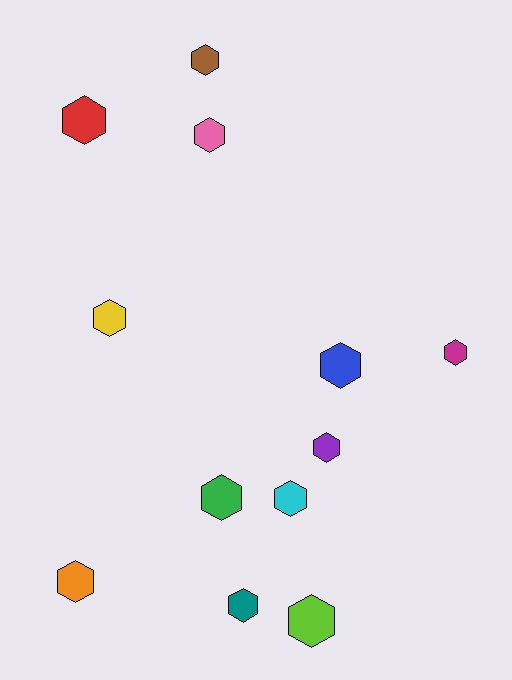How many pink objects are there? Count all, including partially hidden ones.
There is 1 pink object.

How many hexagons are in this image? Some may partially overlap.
There are 12 hexagons.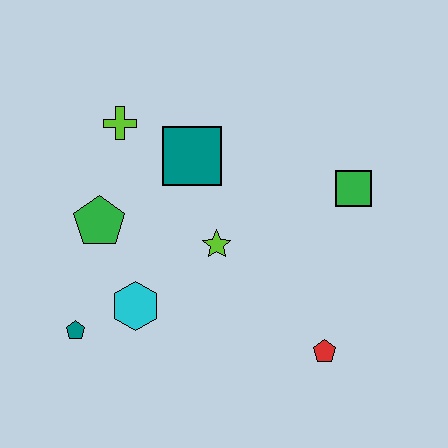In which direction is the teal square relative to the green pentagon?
The teal square is to the right of the green pentagon.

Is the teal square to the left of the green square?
Yes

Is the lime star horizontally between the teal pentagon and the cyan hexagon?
No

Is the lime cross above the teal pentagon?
Yes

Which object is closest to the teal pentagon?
The cyan hexagon is closest to the teal pentagon.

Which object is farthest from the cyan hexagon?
The green square is farthest from the cyan hexagon.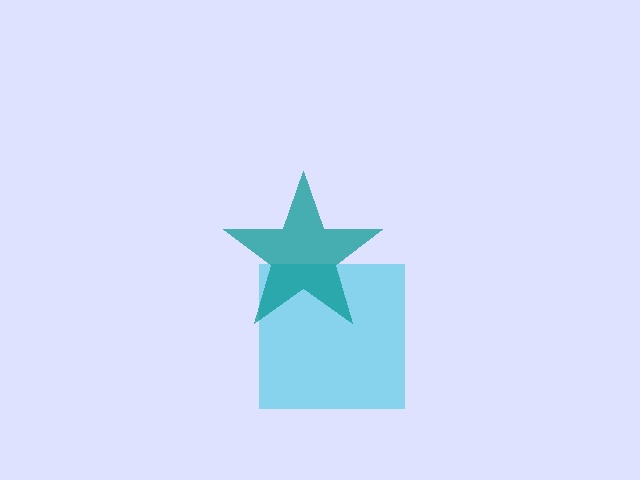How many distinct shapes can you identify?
There are 2 distinct shapes: a cyan square, a teal star.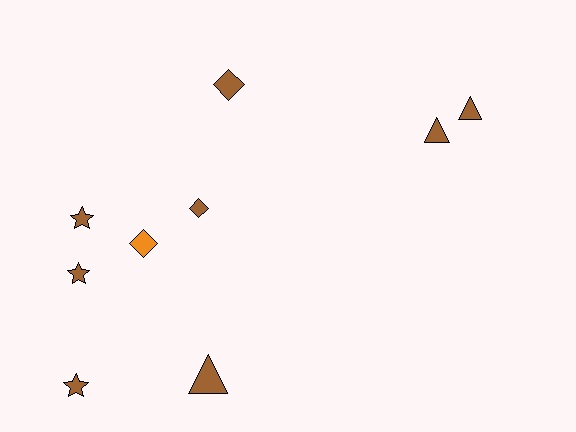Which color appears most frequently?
Brown, with 8 objects.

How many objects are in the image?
There are 9 objects.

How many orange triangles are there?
There are no orange triangles.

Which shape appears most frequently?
Triangle, with 3 objects.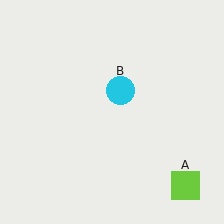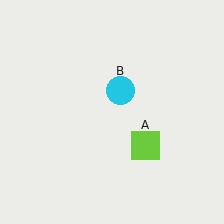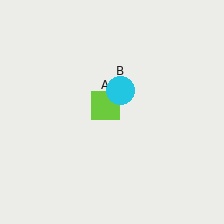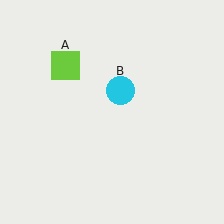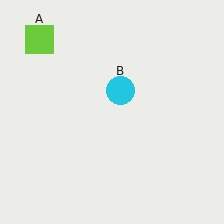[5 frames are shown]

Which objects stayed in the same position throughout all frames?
Cyan circle (object B) remained stationary.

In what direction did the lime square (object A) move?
The lime square (object A) moved up and to the left.